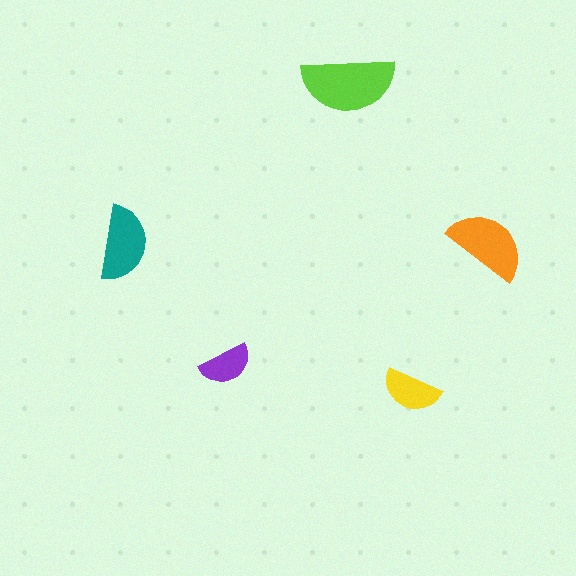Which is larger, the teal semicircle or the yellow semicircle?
The teal one.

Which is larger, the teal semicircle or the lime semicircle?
The lime one.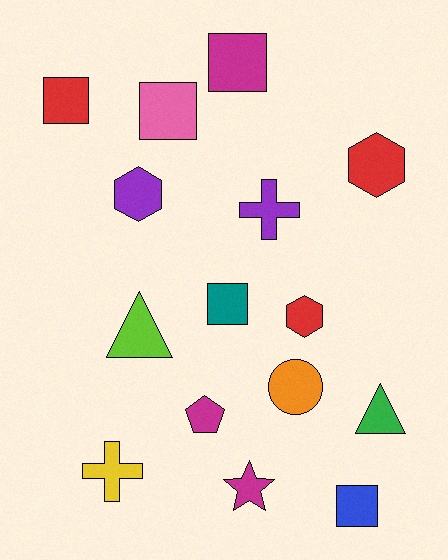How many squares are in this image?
There are 5 squares.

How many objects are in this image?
There are 15 objects.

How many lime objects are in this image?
There is 1 lime object.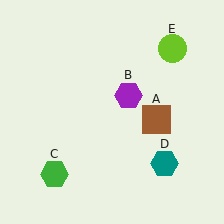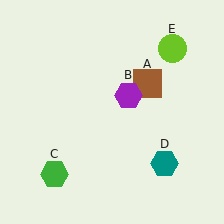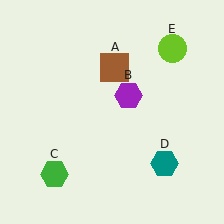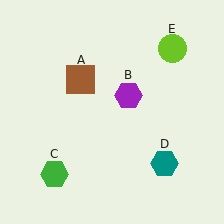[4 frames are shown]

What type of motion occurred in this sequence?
The brown square (object A) rotated counterclockwise around the center of the scene.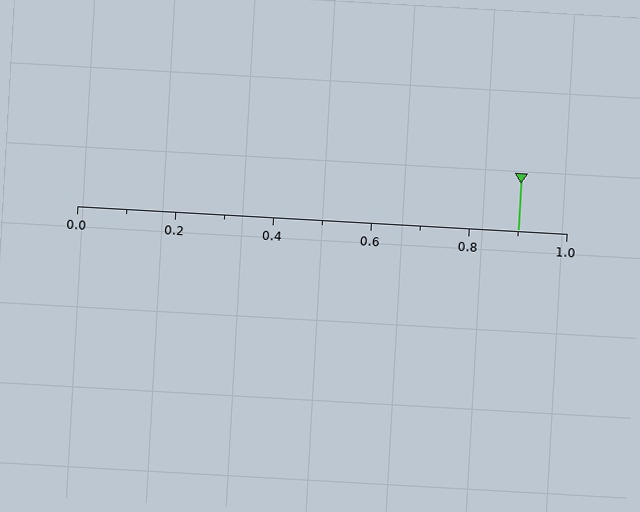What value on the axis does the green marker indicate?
The marker indicates approximately 0.9.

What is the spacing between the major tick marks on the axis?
The major ticks are spaced 0.2 apart.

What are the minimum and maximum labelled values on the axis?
The axis runs from 0.0 to 1.0.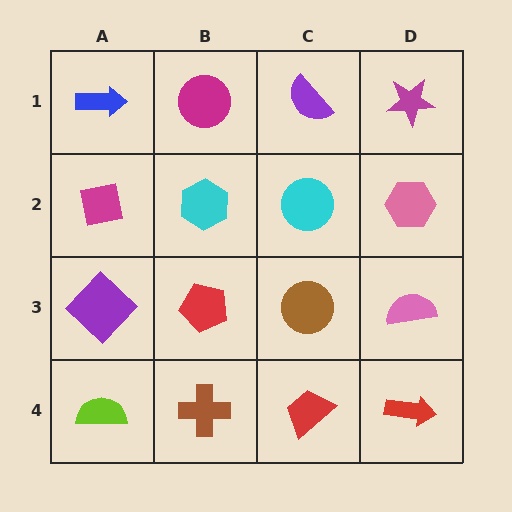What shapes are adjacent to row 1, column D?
A pink hexagon (row 2, column D), a purple semicircle (row 1, column C).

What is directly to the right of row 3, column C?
A pink semicircle.